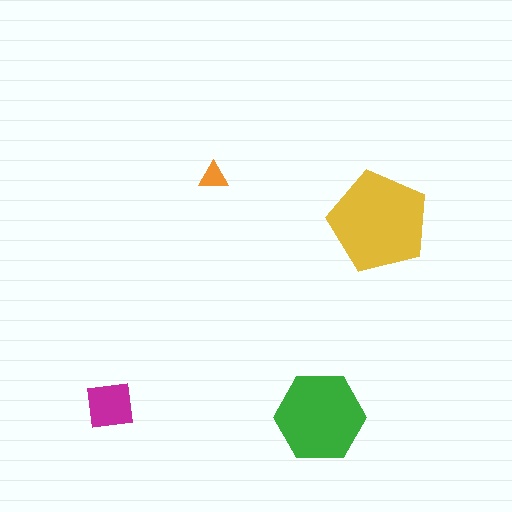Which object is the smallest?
The orange triangle.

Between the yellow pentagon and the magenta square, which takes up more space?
The yellow pentagon.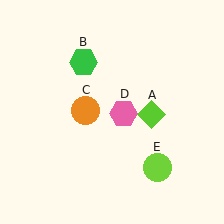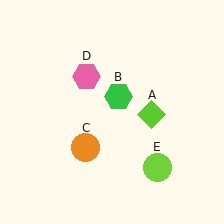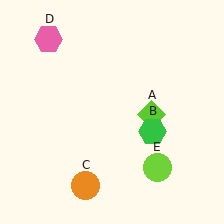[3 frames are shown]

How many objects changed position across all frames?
3 objects changed position: green hexagon (object B), orange circle (object C), pink hexagon (object D).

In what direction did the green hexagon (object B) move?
The green hexagon (object B) moved down and to the right.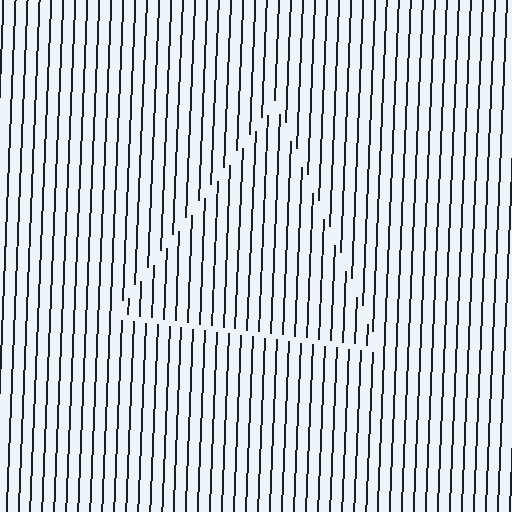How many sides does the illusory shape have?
3 sides — the line-ends trace a triangle.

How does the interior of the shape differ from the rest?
The interior of the shape contains the same grating, shifted by half a period — the contour is defined by the phase discontinuity where line-ends from the inner and outer gratings abut.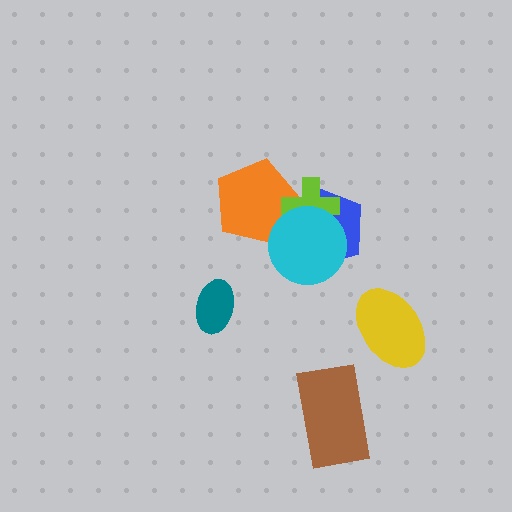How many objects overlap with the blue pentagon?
3 objects overlap with the blue pentagon.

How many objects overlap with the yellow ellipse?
0 objects overlap with the yellow ellipse.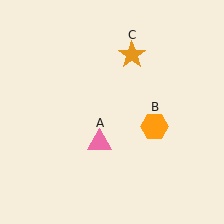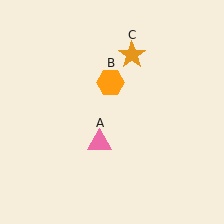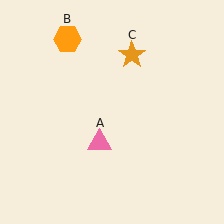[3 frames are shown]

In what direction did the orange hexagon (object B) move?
The orange hexagon (object B) moved up and to the left.